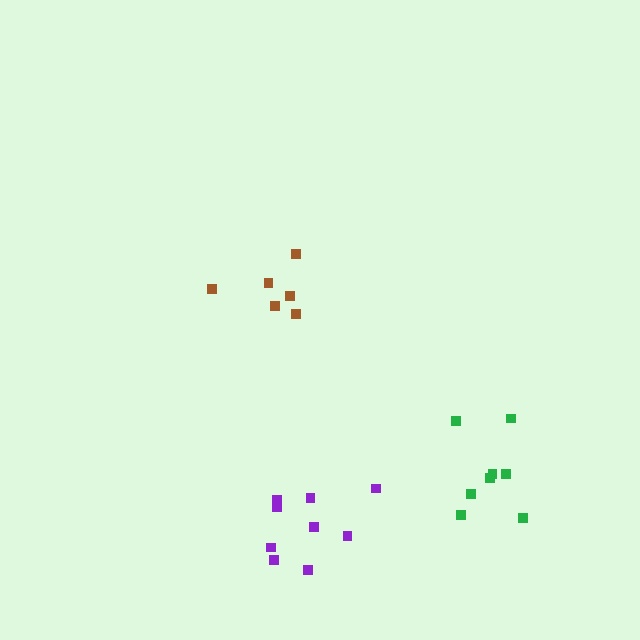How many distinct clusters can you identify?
There are 3 distinct clusters.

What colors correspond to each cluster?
The clusters are colored: purple, brown, green.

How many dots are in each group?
Group 1: 9 dots, Group 2: 6 dots, Group 3: 8 dots (23 total).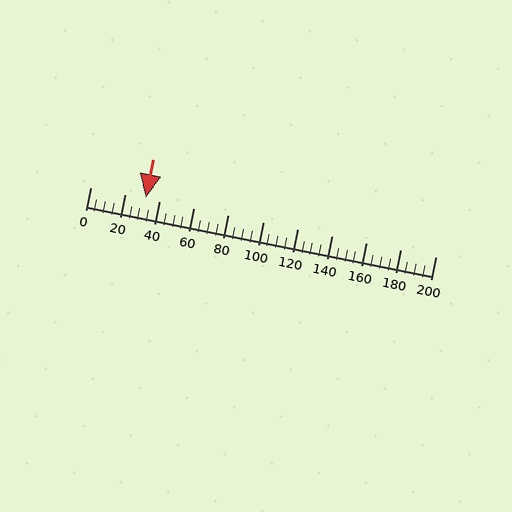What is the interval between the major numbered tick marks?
The major tick marks are spaced 20 units apart.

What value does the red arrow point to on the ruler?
The red arrow points to approximately 32.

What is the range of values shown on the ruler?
The ruler shows values from 0 to 200.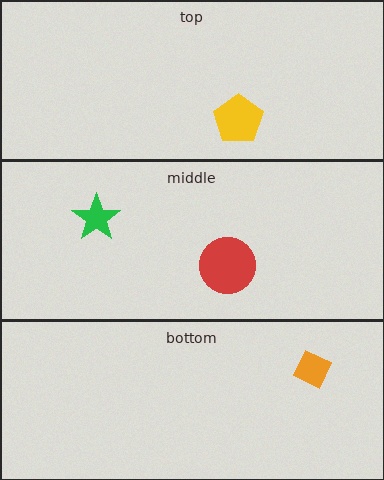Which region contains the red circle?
The middle region.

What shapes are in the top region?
The yellow pentagon.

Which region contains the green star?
The middle region.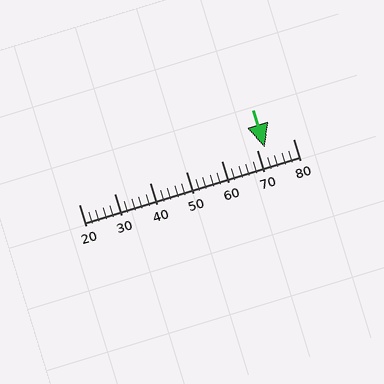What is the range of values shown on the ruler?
The ruler shows values from 20 to 80.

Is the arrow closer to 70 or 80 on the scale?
The arrow is closer to 70.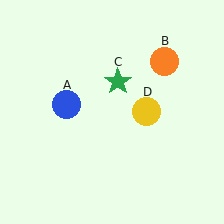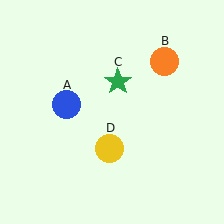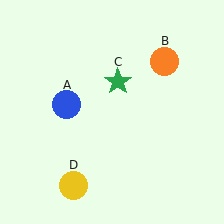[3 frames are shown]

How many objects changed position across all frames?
1 object changed position: yellow circle (object D).